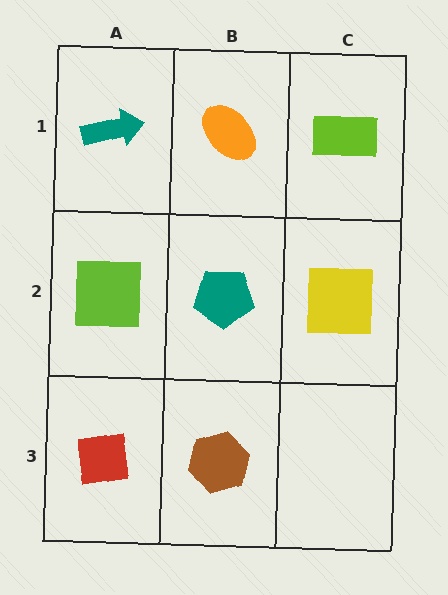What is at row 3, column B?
A brown hexagon.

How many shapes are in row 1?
3 shapes.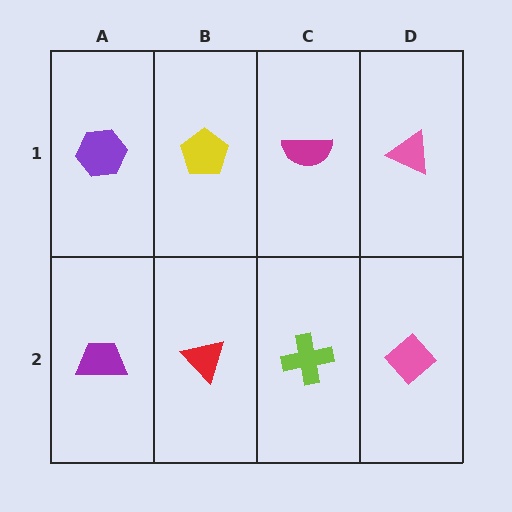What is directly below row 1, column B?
A red triangle.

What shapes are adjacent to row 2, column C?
A magenta semicircle (row 1, column C), a red triangle (row 2, column B), a pink diamond (row 2, column D).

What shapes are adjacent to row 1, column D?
A pink diamond (row 2, column D), a magenta semicircle (row 1, column C).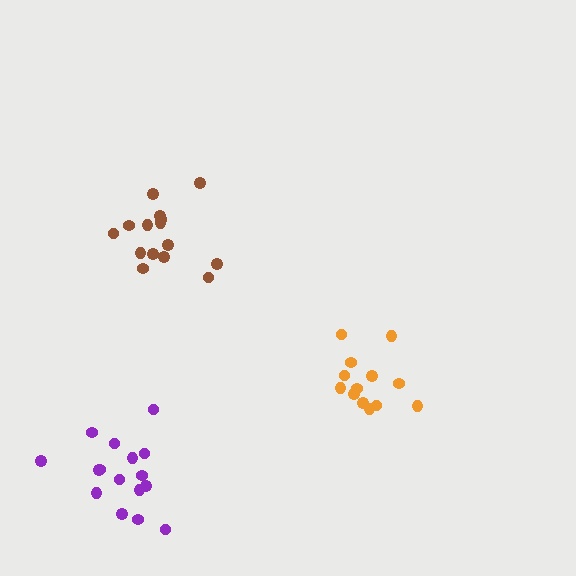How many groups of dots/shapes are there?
There are 3 groups.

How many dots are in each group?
Group 1: 13 dots, Group 2: 15 dots, Group 3: 16 dots (44 total).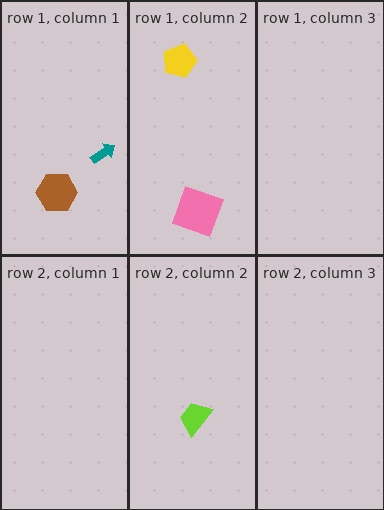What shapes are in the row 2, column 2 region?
The lime trapezoid.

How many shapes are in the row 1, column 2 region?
2.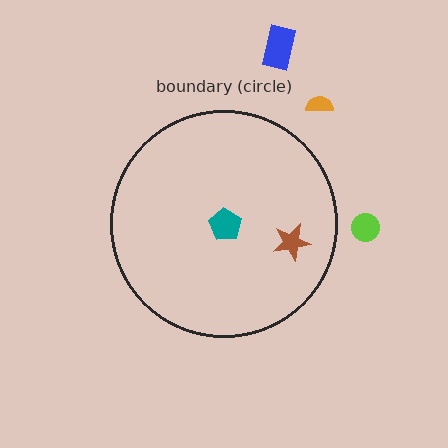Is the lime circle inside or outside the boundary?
Outside.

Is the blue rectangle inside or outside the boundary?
Outside.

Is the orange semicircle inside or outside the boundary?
Outside.